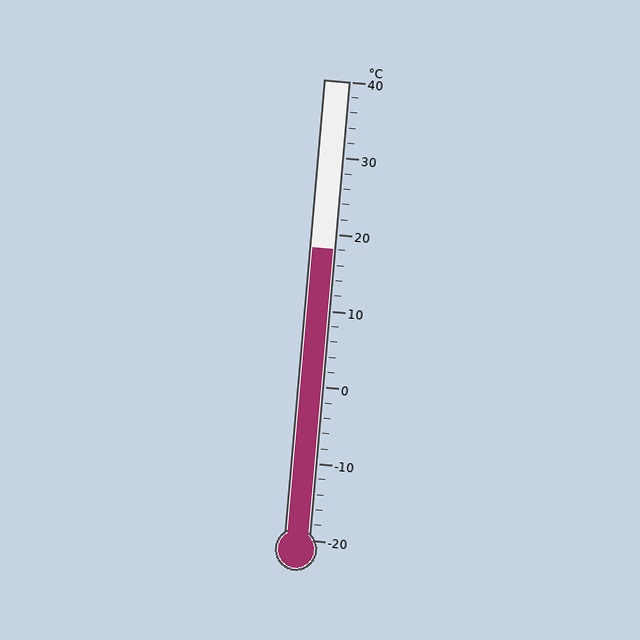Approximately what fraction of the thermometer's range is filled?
The thermometer is filled to approximately 65% of its range.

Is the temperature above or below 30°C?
The temperature is below 30°C.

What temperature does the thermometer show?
The thermometer shows approximately 18°C.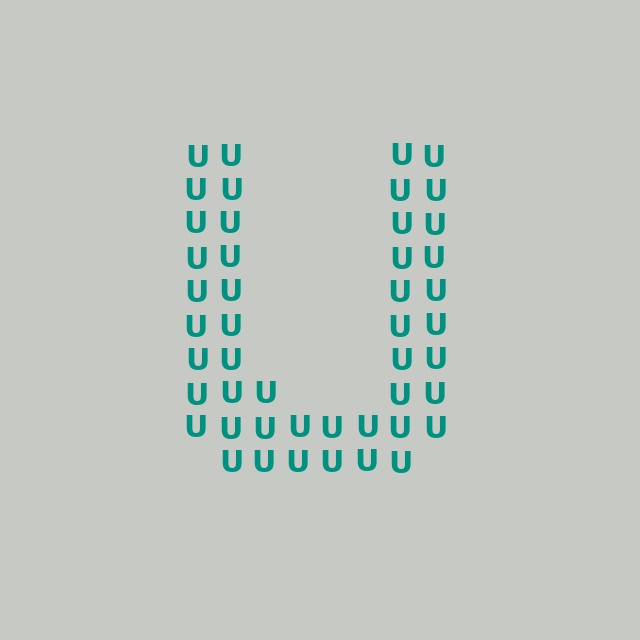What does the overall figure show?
The overall figure shows the letter U.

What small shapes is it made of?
It is made of small letter U's.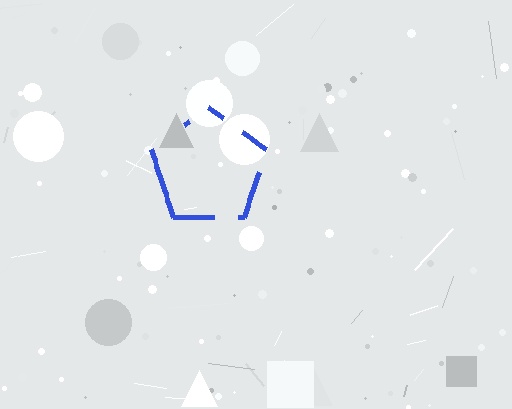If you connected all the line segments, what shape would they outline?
They would outline a pentagon.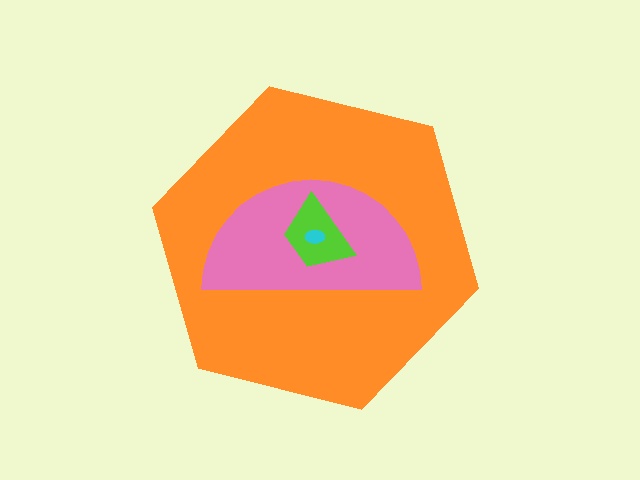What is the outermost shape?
The orange hexagon.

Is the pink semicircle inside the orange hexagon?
Yes.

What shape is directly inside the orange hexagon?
The pink semicircle.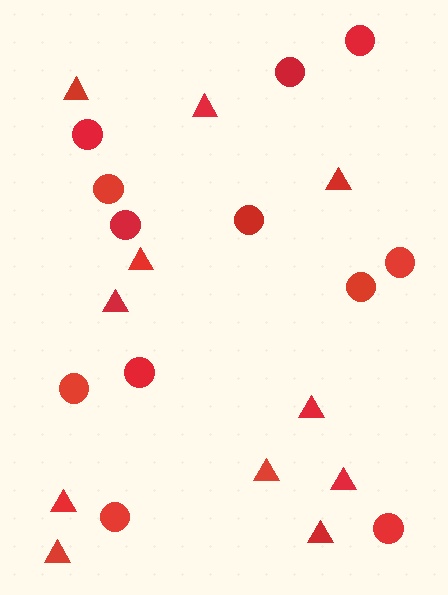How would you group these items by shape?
There are 2 groups: one group of circles (12) and one group of triangles (11).